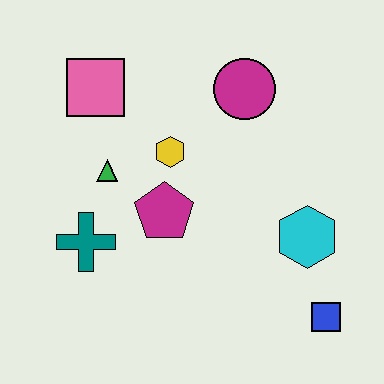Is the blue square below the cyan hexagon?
Yes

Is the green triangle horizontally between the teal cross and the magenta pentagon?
Yes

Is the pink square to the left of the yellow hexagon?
Yes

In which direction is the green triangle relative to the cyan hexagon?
The green triangle is to the left of the cyan hexagon.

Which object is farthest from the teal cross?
The blue square is farthest from the teal cross.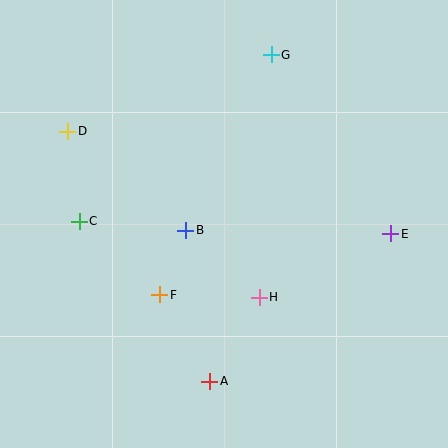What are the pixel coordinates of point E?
Point E is at (391, 234).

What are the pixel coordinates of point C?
Point C is at (79, 221).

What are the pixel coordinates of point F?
Point F is at (160, 295).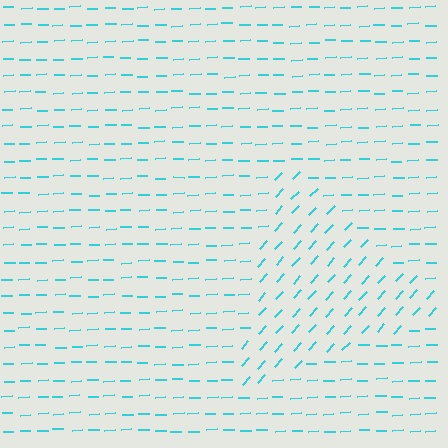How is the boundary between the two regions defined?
The boundary is defined purely by a change in line orientation (approximately 45 degrees difference). All lines are the same color and thickness.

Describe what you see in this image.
The image is filled with small cyan line segments. A triangle region in the image has lines oriented differently from the surrounding lines, creating a visible texture boundary.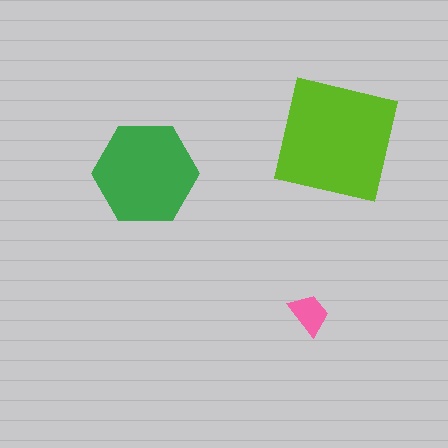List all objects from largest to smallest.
The lime square, the green hexagon, the pink trapezoid.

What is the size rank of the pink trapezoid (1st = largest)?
3rd.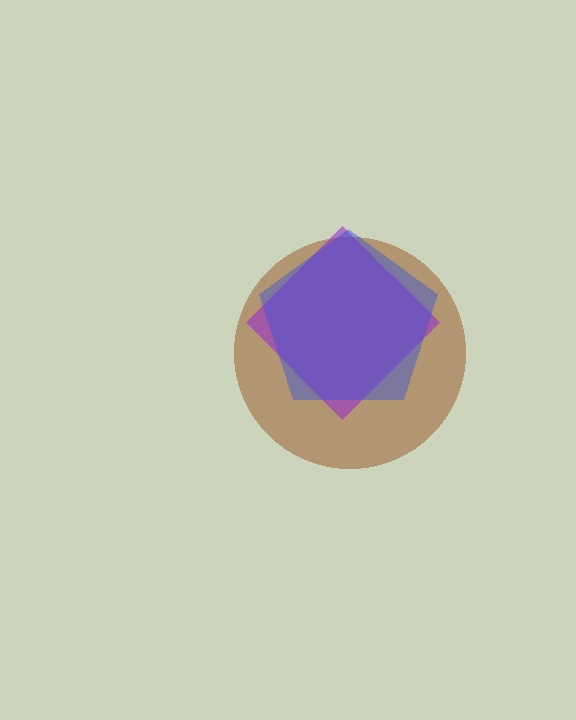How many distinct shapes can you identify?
There are 3 distinct shapes: a brown circle, a purple diamond, a blue pentagon.